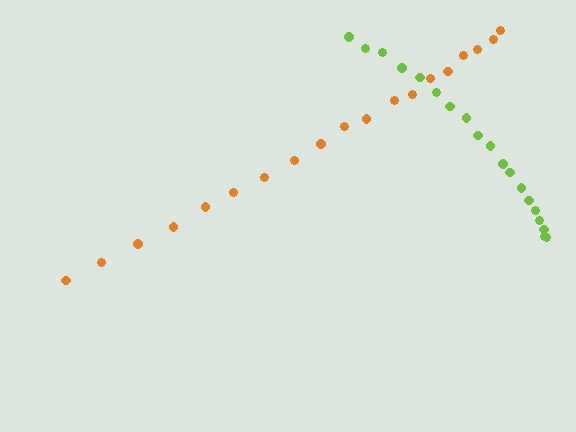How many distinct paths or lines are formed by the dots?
There are 2 distinct paths.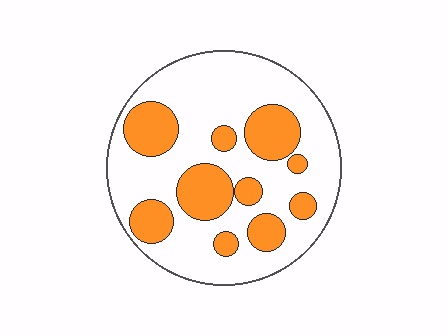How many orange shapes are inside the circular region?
10.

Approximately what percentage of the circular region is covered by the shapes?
Approximately 30%.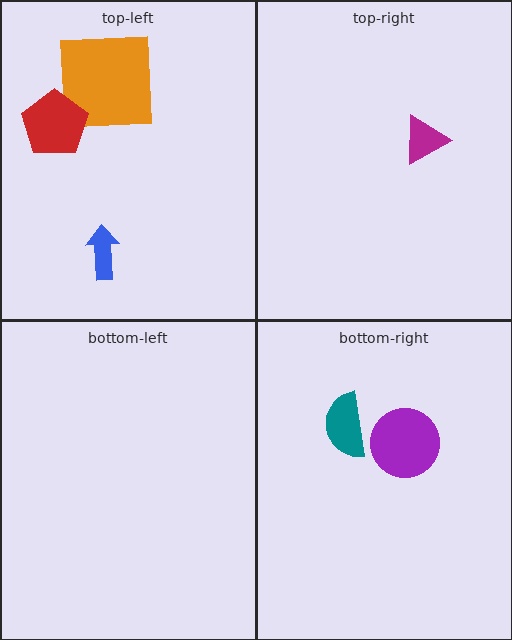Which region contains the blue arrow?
The top-left region.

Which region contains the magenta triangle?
The top-right region.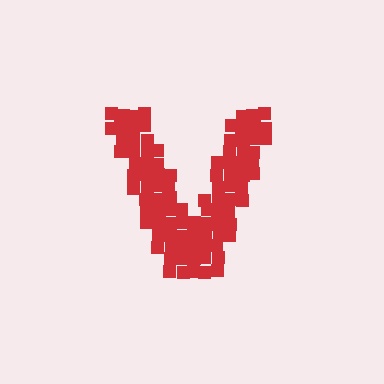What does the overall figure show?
The overall figure shows the letter V.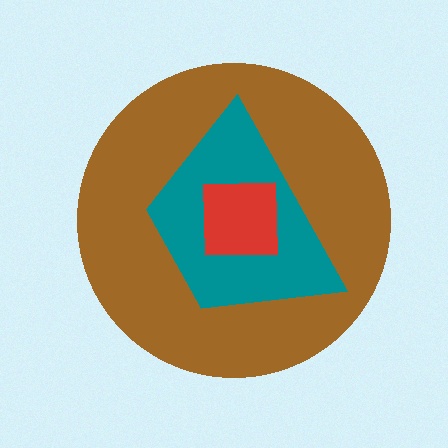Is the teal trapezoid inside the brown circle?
Yes.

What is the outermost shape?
The brown circle.